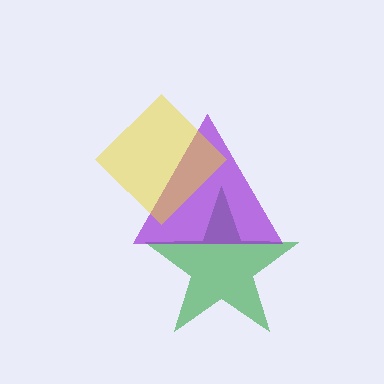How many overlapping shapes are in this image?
There are 3 overlapping shapes in the image.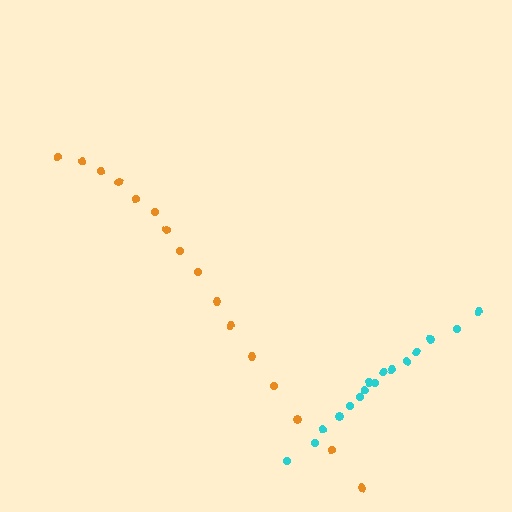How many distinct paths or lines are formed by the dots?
There are 2 distinct paths.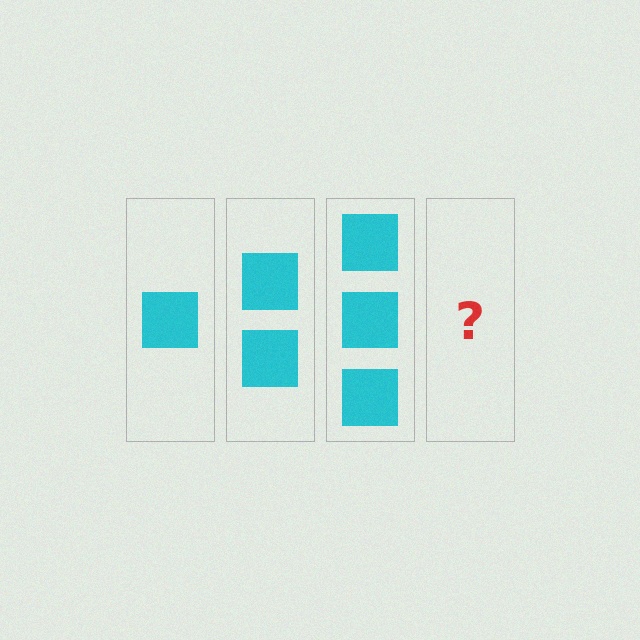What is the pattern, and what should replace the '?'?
The pattern is that each step adds one more square. The '?' should be 4 squares.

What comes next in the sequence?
The next element should be 4 squares.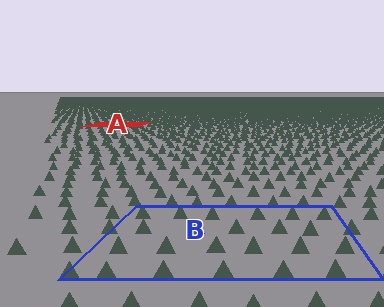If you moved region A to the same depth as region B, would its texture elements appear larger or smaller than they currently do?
They would appear larger. At a closer depth, the same texture elements are projected at a bigger on-screen size.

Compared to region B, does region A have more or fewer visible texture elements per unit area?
Region A has more texture elements per unit area — they are packed more densely because it is farther away.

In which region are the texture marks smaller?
The texture marks are smaller in region A, because it is farther away.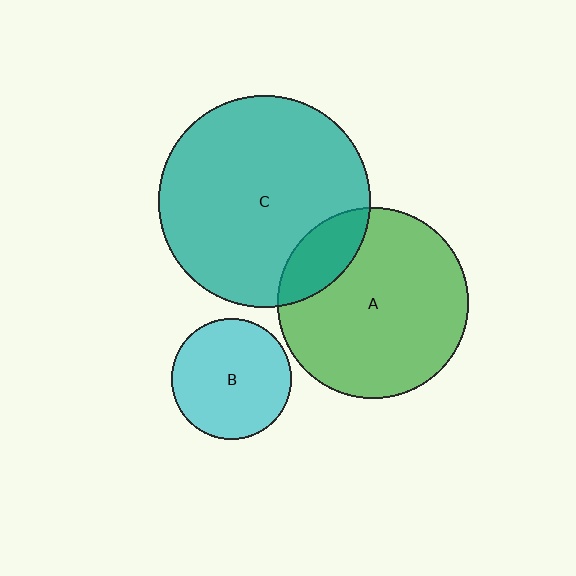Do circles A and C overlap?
Yes.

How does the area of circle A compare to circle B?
Approximately 2.5 times.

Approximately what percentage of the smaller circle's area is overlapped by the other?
Approximately 15%.